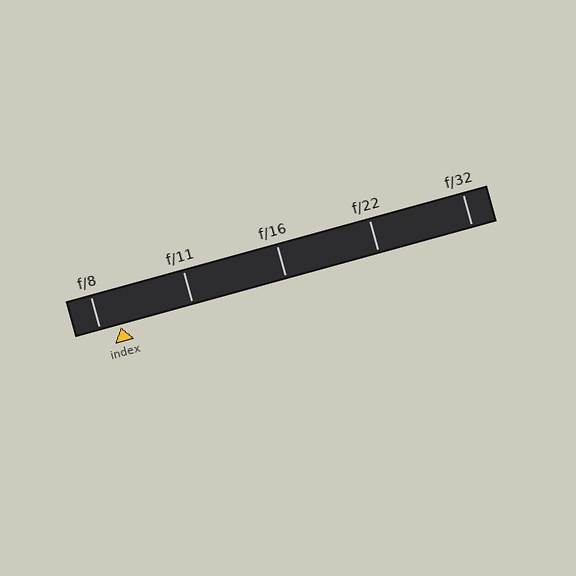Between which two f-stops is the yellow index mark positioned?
The index mark is between f/8 and f/11.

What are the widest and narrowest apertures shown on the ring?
The widest aperture shown is f/8 and the narrowest is f/32.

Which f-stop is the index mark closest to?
The index mark is closest to f/8.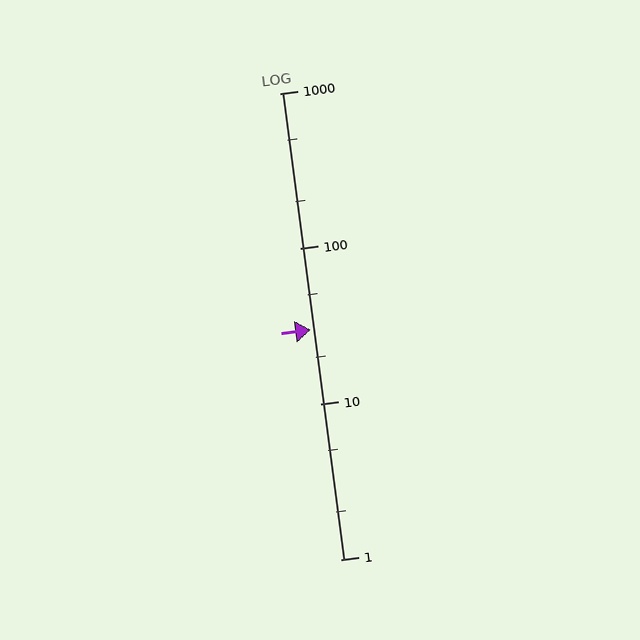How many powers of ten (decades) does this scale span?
The scale spans 3 decades, from 1 to 1000.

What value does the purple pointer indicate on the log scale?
The pointer indicates approximately 30.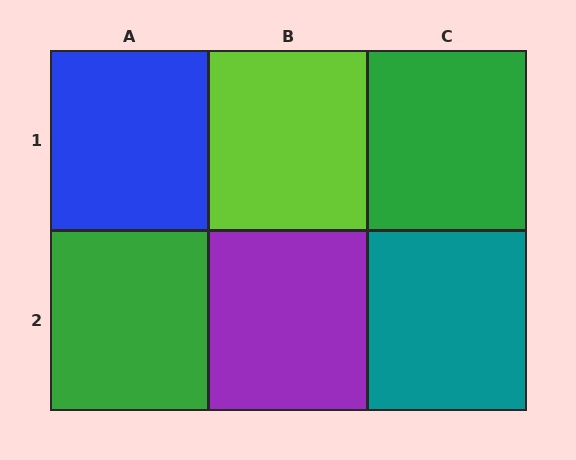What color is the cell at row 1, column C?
Green.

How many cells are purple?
1 cell is purple.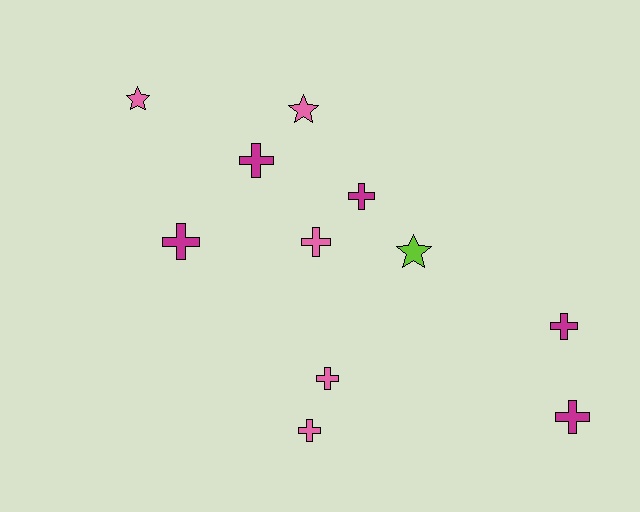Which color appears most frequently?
Pink, with 5 objects.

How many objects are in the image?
There are 11 objects.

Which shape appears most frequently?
Cross, with 8 objects.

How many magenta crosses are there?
There are 5 magenta crosses.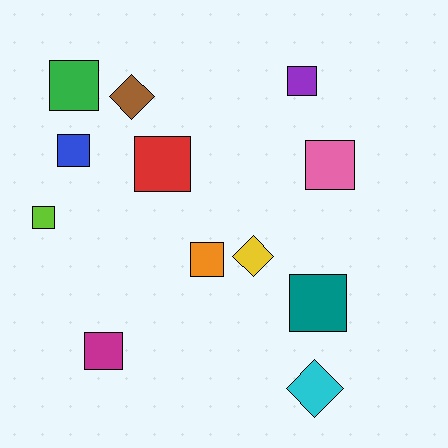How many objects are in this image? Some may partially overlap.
There are 12 objects.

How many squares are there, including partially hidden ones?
There are 9 squares.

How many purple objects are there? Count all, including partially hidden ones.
There is 1 purple object.